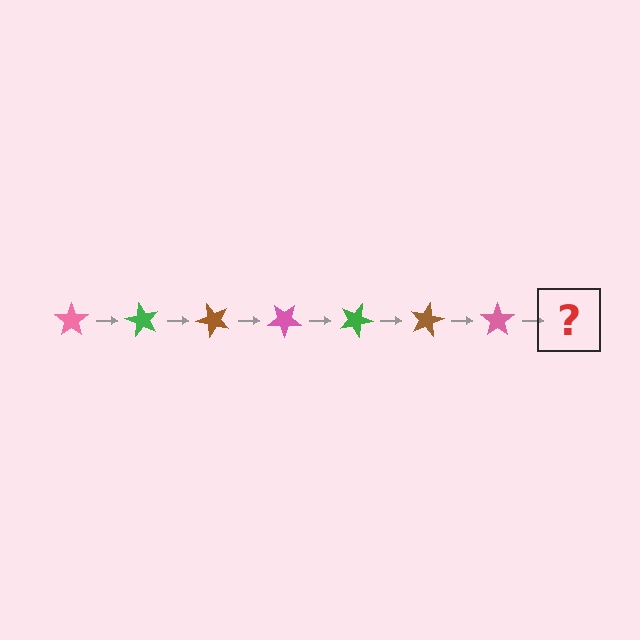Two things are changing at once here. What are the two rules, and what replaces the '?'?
The two rules are that it rotates 60 degrees each step and the color cycles through pink, green, and brown. The '?' should be a green star, rotated 420 degrees from the start.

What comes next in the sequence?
The next element should be a green star, rotated 420 degrees from the start.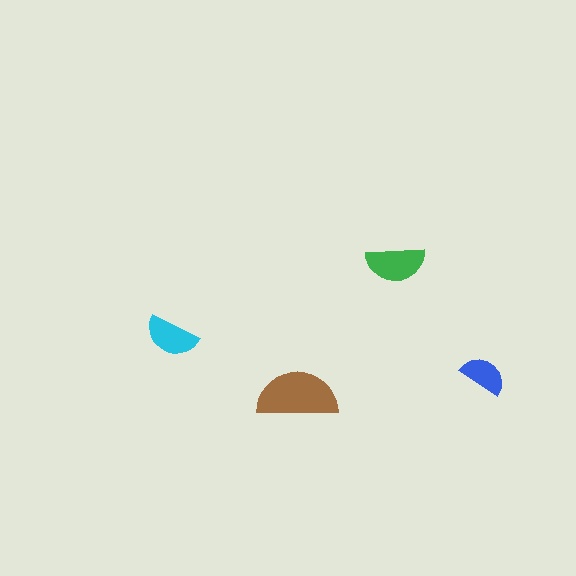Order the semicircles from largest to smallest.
the brown one, the green one, the cyan one, the blue one.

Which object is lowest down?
The brown semicircle is bottommost.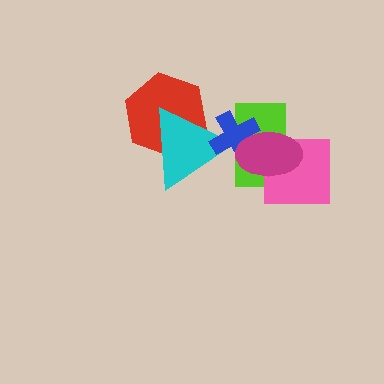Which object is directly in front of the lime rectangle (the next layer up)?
The pink square is directly in front of the lime rectangle.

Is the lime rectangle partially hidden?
Yes, it is partially covered by another shape.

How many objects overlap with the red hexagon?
1 object overlaps with the red hexagon.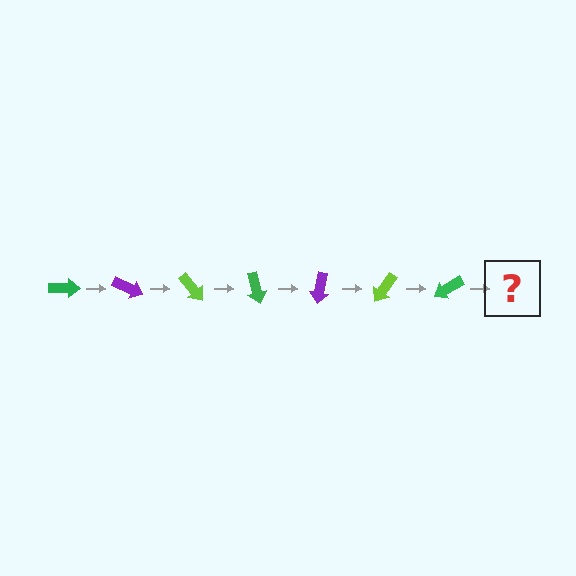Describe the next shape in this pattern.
It should be a purple arrow, rotated 175 degrees from the start.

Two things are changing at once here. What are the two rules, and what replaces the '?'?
The two rules are that it rotates 25 degrees each step and the color cycles through green, purple, and lime. The '?' should be a purple arrow, rotated 175 degrees from the start.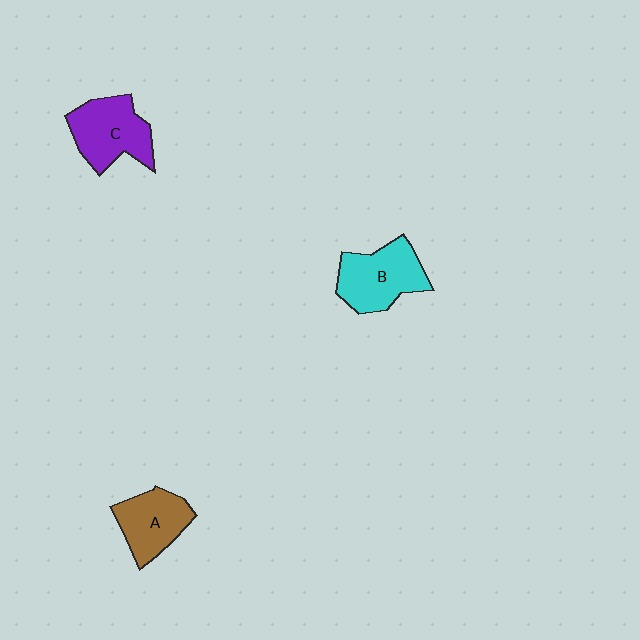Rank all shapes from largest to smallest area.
From largest to smallest: B (cyan), C (purple), A (brown).